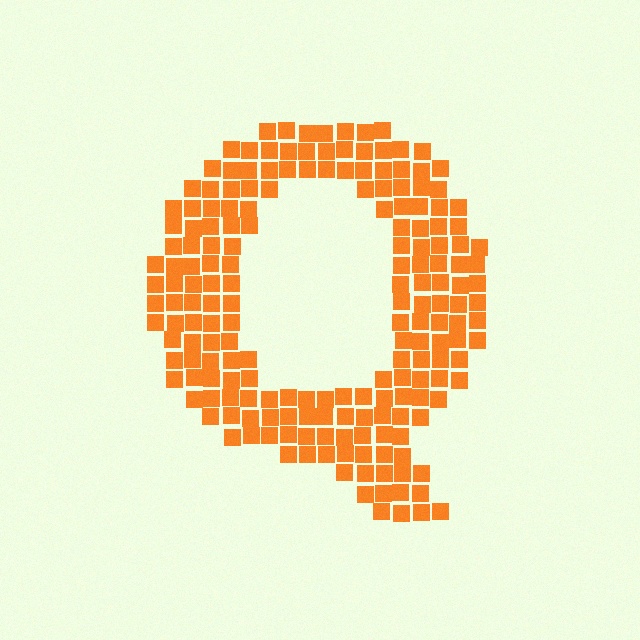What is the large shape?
The large shape is the letter Q.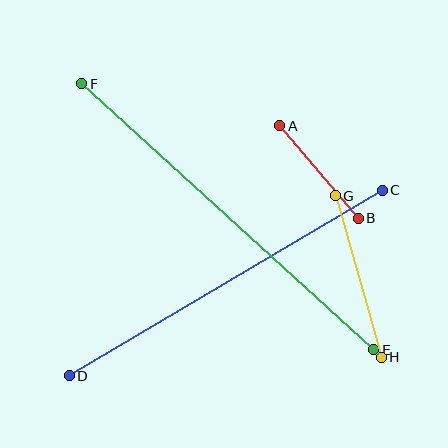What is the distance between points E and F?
The distance is approximately 395 pixels.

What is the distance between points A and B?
The distance is approximately 121 pixels.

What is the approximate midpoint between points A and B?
The midpoint is at approximately (319, 172) pixels.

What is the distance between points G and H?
The distance is approximately 168 pixels.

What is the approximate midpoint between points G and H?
The midpoint is at approximately (358, 277) pixels.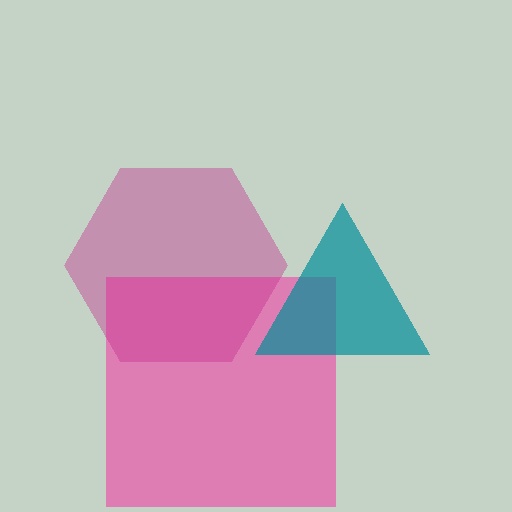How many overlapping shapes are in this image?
There are 3 overlapping shapes in the image.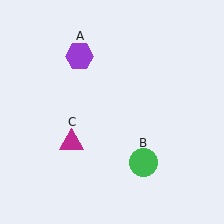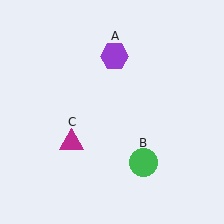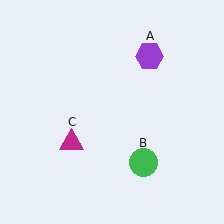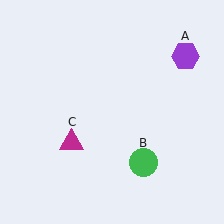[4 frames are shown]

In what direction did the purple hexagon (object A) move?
The purple hexagon (object A) moved right.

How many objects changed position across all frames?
1 object changed position: purple hexagon (object A).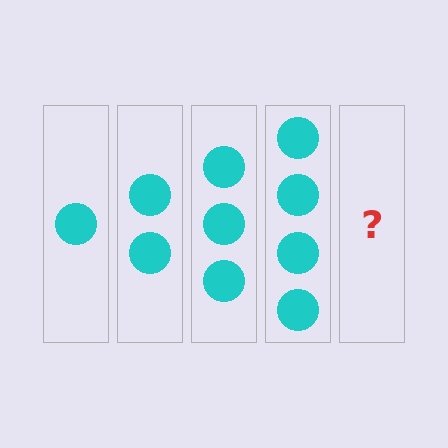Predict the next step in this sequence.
The next step is 5 circles.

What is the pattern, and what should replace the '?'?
The pattern is that each step adds one more circle. The '?' should be 5 circles.